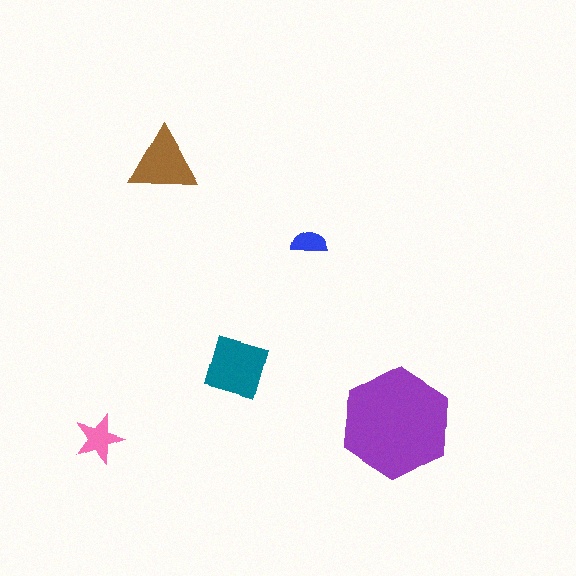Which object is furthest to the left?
The pink star is leftmost.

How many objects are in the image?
There are 5 objects in the image.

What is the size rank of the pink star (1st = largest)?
4th.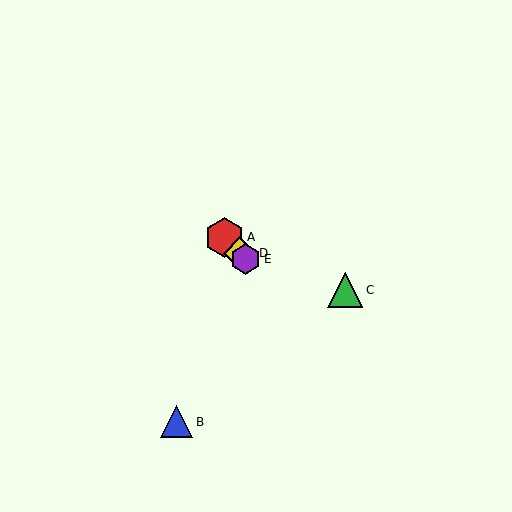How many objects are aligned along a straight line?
3 objects (A, D, E) are aligned along a straight line.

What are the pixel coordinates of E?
Object E is at (246, 259).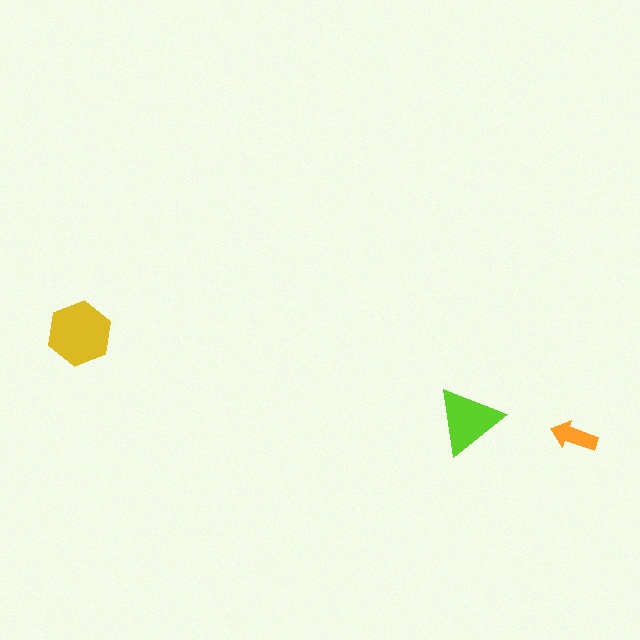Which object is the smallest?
The orange arrow.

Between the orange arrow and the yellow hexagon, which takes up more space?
The yellow hexagon.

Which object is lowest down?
The orange arrow is bottommost.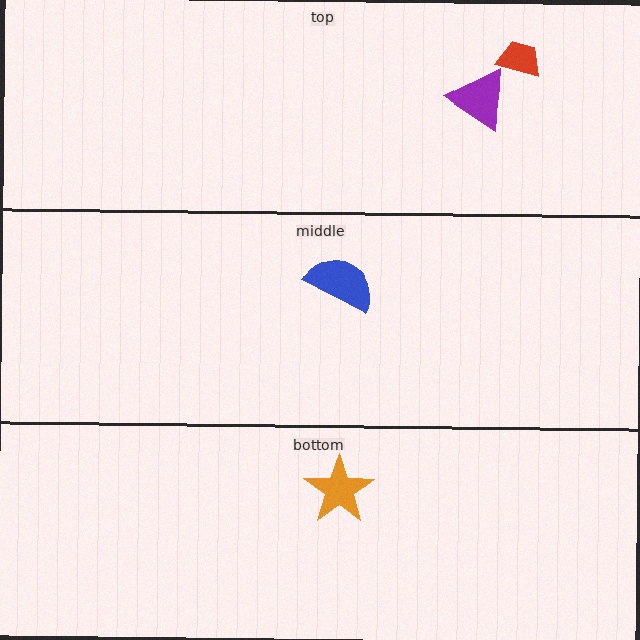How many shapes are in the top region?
2.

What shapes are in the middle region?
The blue semicircle.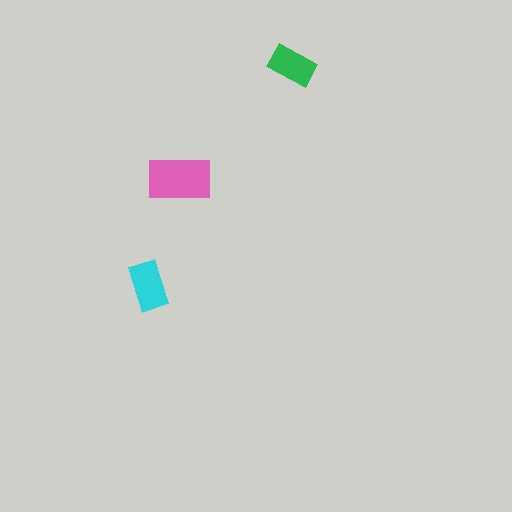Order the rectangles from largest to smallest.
the pink one, the cyan one, the green one.